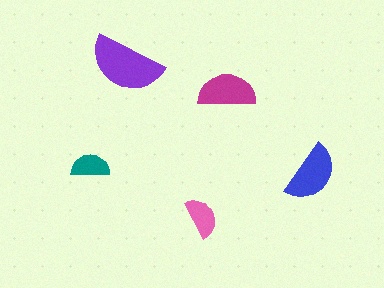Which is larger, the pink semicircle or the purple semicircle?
The purple one.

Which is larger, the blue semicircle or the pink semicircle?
The blue one.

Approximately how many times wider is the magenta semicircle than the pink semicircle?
About 1.5 times wider.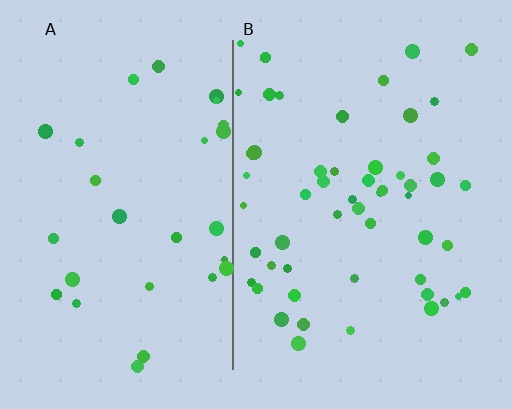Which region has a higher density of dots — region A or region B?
B (the right).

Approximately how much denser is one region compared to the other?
Approximately 1.9× — region B over region A.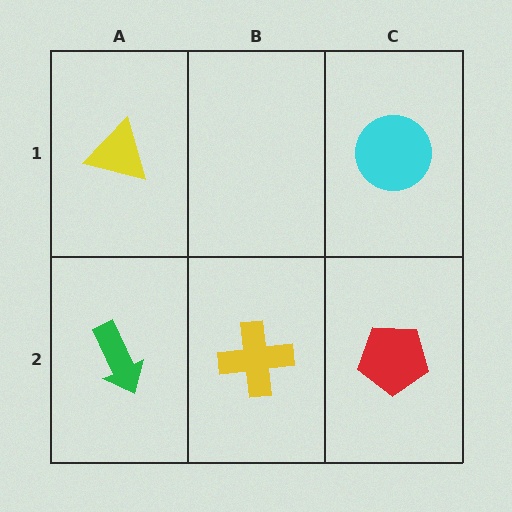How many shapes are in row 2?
3 shapes.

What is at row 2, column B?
A yellow cross.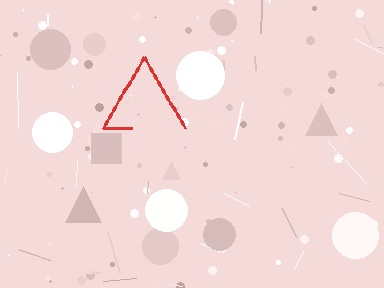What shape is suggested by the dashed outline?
The dashed outline suggests a triangle.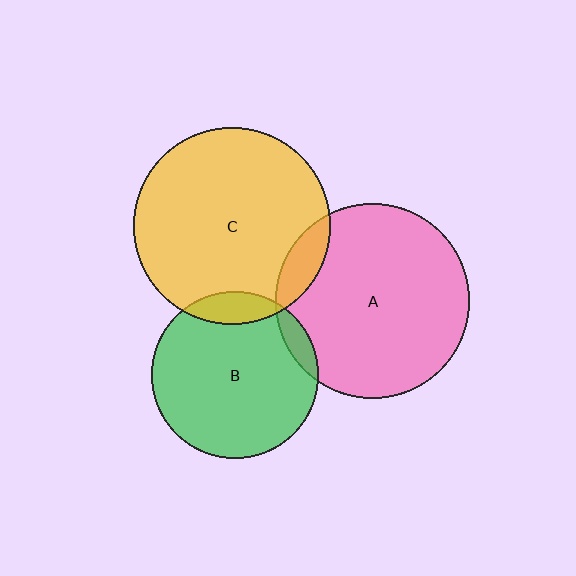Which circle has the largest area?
Circle C (yellow).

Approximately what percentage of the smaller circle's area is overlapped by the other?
Approximately 10%.